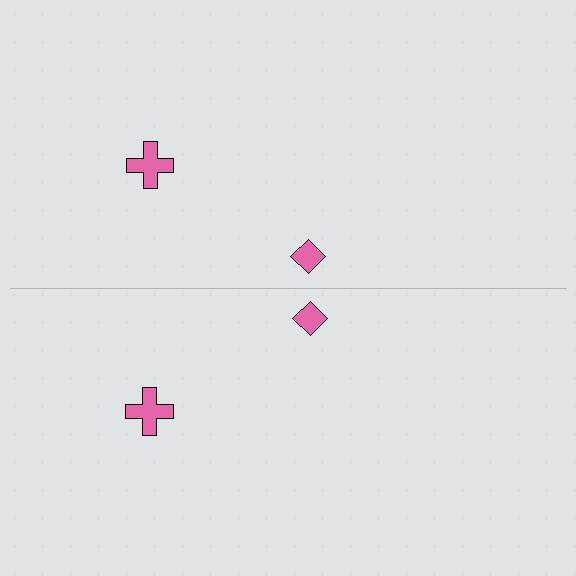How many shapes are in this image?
There are 4 shapes in this image.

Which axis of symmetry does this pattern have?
The pattern has a horizontal axis of symmetry running through the center of the image.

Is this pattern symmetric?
Yes, this pattern has bilateral (reflection) symmetry.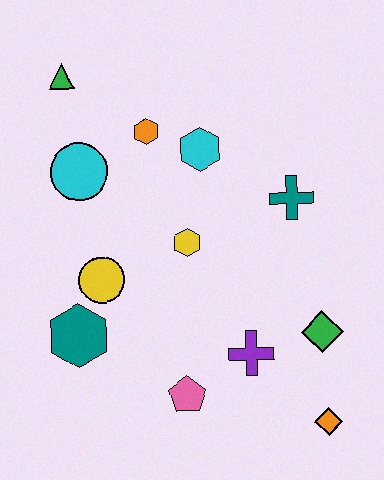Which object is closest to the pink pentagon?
The purple cross is closest to the pink pentagon.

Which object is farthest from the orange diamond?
The green triangle is farthest from the orange diamond.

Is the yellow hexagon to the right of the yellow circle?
Yes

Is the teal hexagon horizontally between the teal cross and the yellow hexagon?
No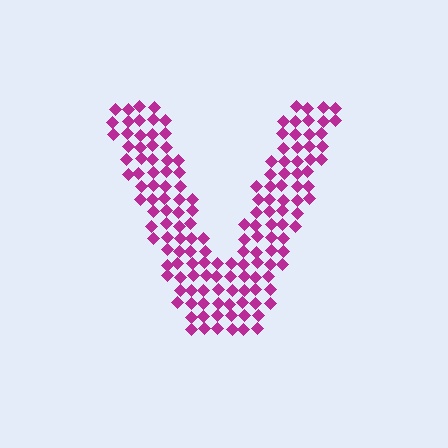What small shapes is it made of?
It is made of small diamonds.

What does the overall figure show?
The overall figure shows the letter V.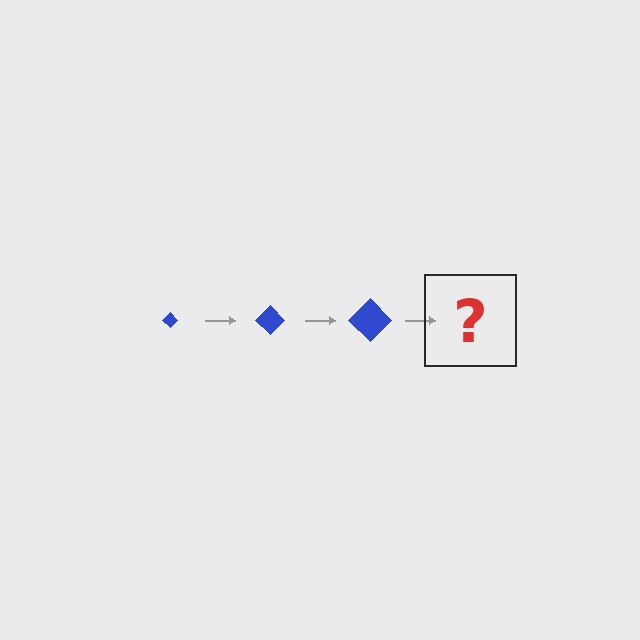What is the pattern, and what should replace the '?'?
The pattern is that the diamond gets progressively larger each step. The '?' should be a blue diamond, larger than the previous one.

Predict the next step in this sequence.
The next step is a blue diamond, larger than the previous one.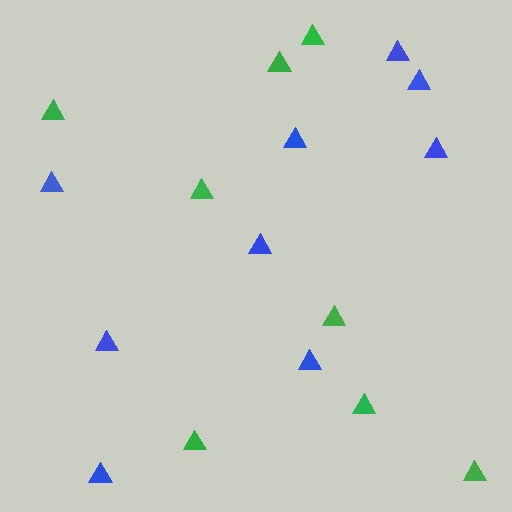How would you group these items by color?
There are 2 groups: one group of blue triangles (9) and one group of green triangles (8).